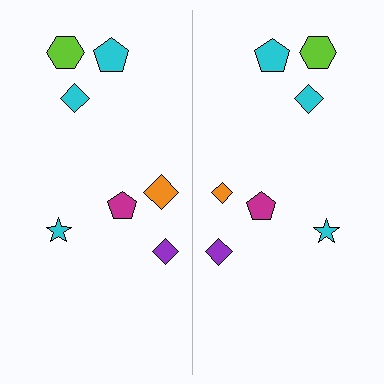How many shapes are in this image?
There are 14 shapes in this image.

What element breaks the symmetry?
The orange diamond on the right side has a different size than its mirror counterpart.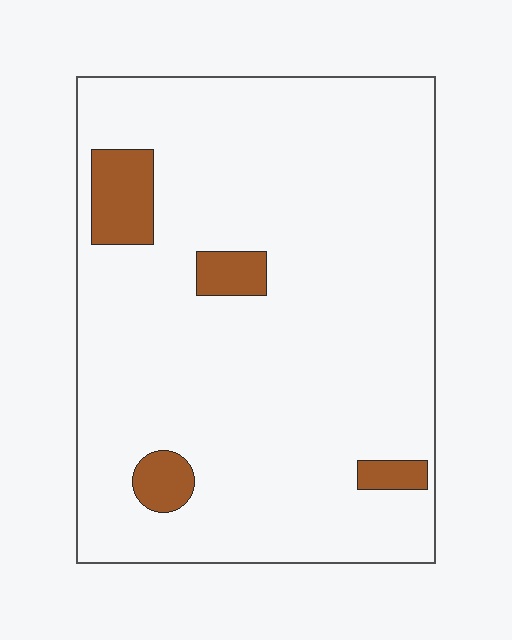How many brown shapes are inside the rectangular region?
4.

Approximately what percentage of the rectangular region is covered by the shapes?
Approximately 10%.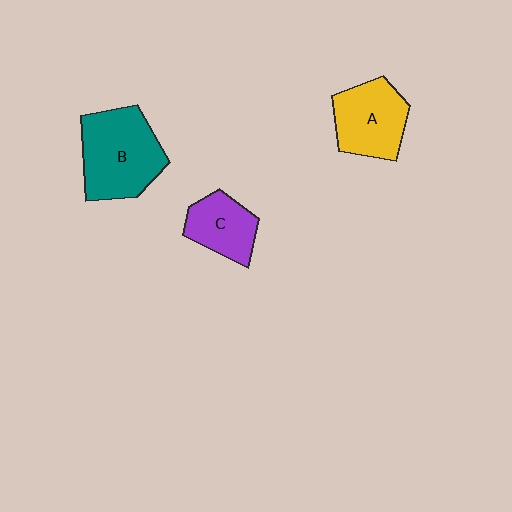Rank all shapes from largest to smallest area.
From largest to smallest: B (teal), A (yellow), C (purple).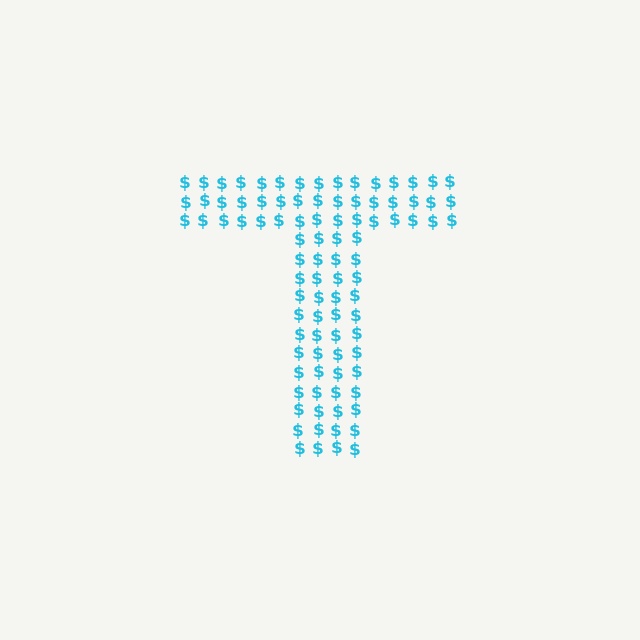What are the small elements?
The small elements are dollar signs.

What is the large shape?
The large shape is the letter T.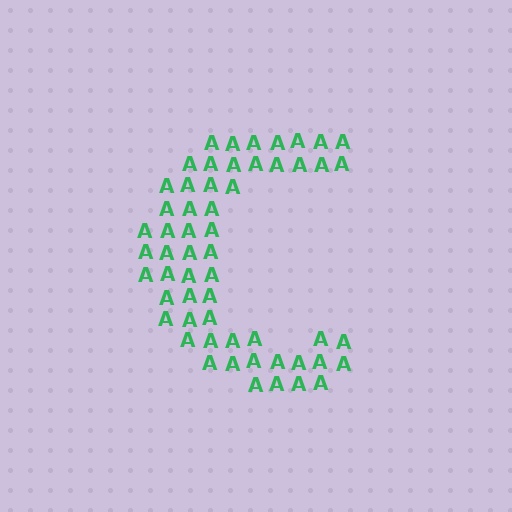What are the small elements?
The small elements are letter A's.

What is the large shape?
The large shape is the letter C.